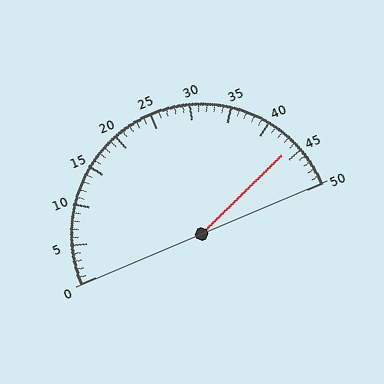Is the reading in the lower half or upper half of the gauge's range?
The reading is in the upper half of the range (0 to 50).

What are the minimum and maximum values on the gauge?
The gauge ranges from 0 to 50.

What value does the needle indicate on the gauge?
The needle indicates approximately 44.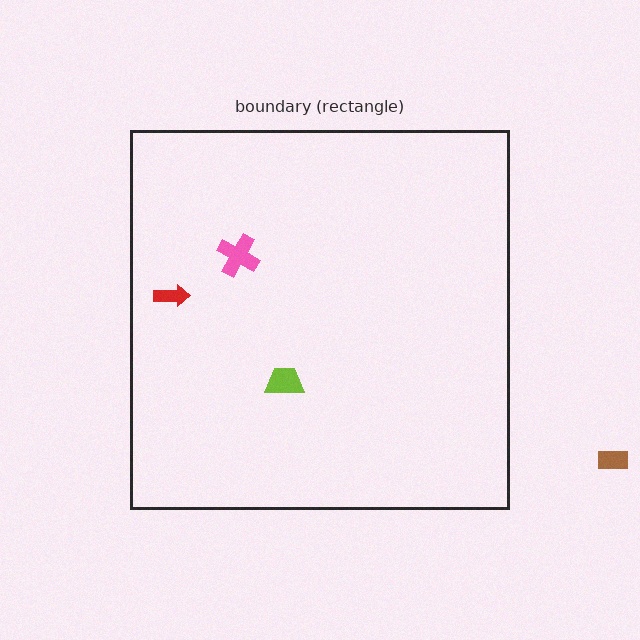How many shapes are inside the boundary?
3 inside, 1 outside.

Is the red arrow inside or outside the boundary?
Inside.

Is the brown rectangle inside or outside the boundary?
Outside.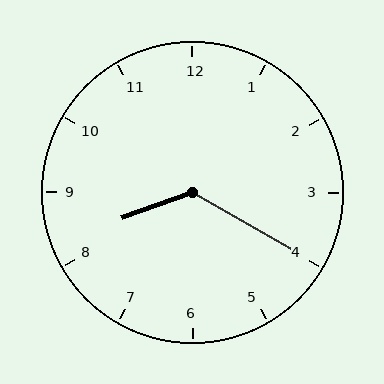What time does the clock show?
8:20.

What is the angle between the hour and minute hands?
Approximately 130 degrees.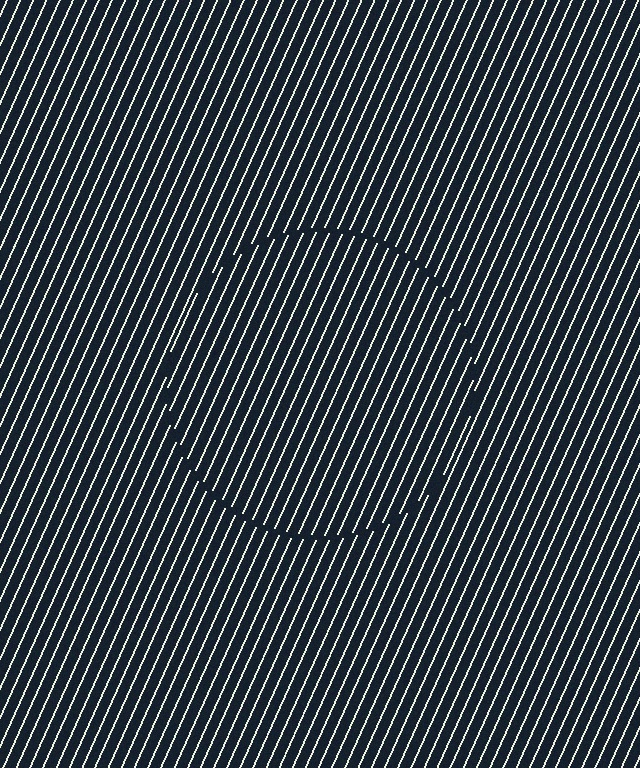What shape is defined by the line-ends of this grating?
An illusory circle. The interior of the shape contains the same grating, shifted by half a period — the contour is defined by the phase discontinuity where line-ends from the inner and outer gratings abut.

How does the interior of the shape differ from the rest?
The interior of the shape contains the same grating, shifted by half a period — the contour is defined by the phase discontinuity where line-ends from the inner and outer gratings abut.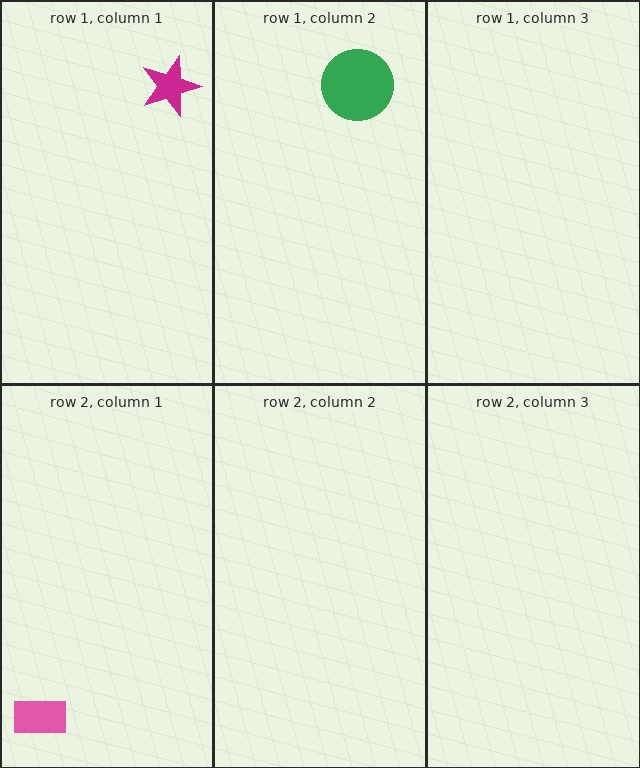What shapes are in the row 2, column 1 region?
The pink rectangle.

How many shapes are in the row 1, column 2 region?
1.